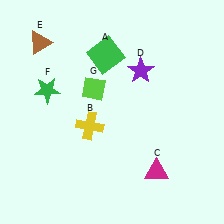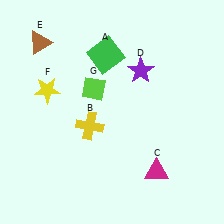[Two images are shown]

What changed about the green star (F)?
In Image 1, F is green. In Image 2, it changed to yellow.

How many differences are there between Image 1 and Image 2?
There is 1 difference between the two images.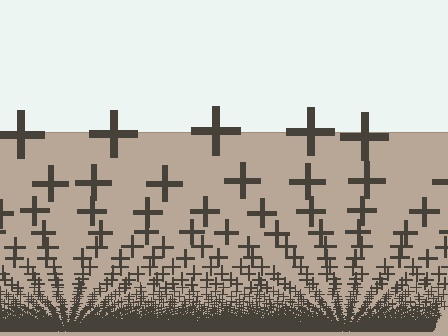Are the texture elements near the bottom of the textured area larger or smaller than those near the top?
Smaller. The gradient is inverted — elements near the bottom are smaller and denser.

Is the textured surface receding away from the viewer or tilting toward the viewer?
The surface appears to tilt toward the viewer. Texture elements get larger and sparser toward the top.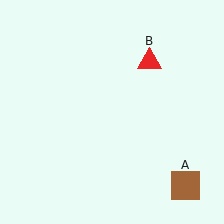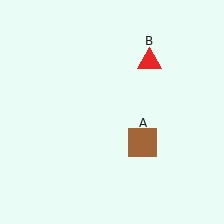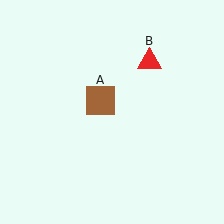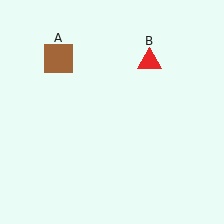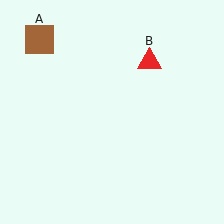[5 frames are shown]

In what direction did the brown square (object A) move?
The brown square (object A) moved up and to the left.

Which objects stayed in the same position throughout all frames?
Red triangle (object B) remained stationary.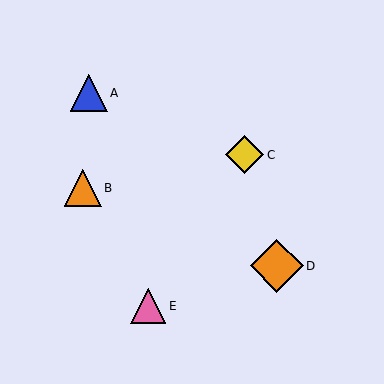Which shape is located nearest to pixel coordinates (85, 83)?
The blue triangle (labeled A) at (89, 93) is nearest to that location.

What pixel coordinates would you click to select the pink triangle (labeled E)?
Click at (148, 306) to select the pink triangle E.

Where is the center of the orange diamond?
The center of the orange diamond is at (277, 266).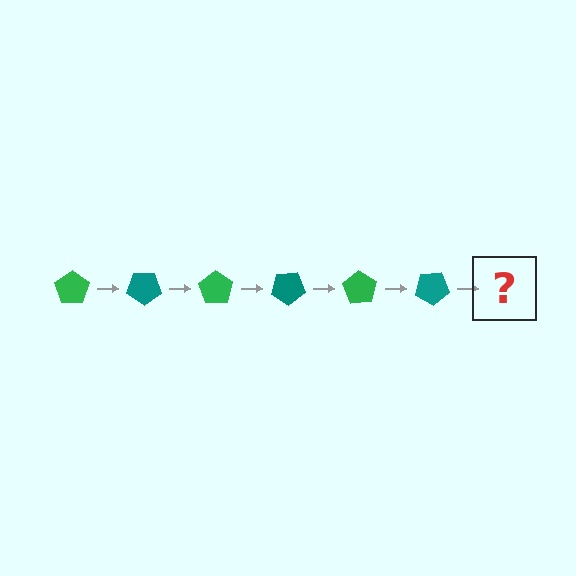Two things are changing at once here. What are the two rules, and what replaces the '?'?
The two rules are that it rotates 35 degrees each step and the color cycles through green and teal. The '?' should be a green pentagon, rotated 210 degrees from the start.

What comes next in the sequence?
The next element should be a green pentagon, rotated 210 degrees from the start.